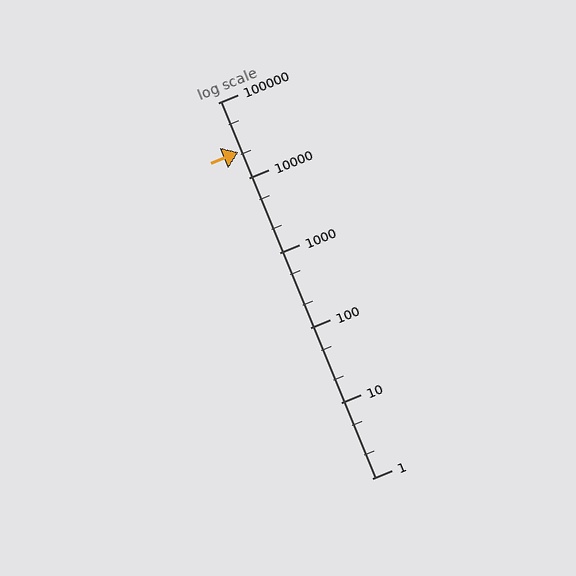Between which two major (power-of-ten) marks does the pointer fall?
The pointer is between 10000 and 100000.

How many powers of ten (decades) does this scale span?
The scale spans 5 decades, from 1 to 100000.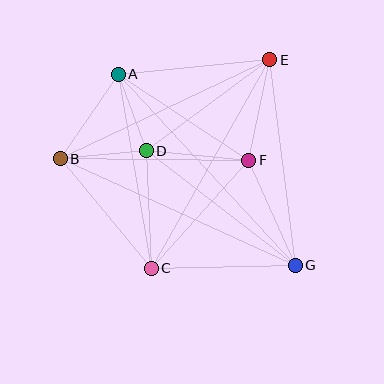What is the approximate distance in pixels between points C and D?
The distance between C and D is approximately 118 pixels.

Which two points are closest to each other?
Points A and D are closest to each other.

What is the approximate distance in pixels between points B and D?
The distance between B and D is approximately 86 pixels.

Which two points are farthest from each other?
Points A and G are farthest from each other.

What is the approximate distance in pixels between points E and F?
The distance between E and F is approximately 103 pixels.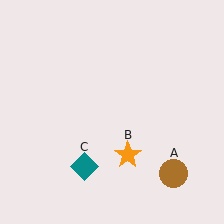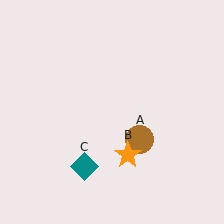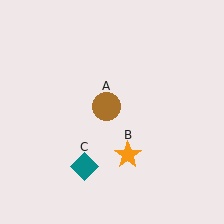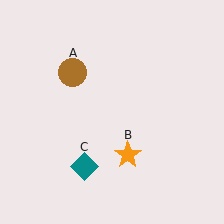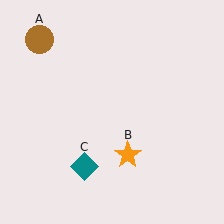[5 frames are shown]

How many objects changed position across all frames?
1 object changed position: brown circle (object A).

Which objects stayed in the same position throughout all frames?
Orange star (object B) and teal diamond (object C) remained stationary.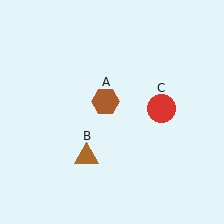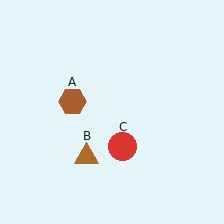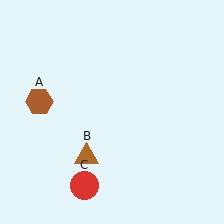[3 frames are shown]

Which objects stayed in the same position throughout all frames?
Brown triangle (object B) remained stationary.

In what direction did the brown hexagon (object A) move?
The brown hexagon (object A) moved left.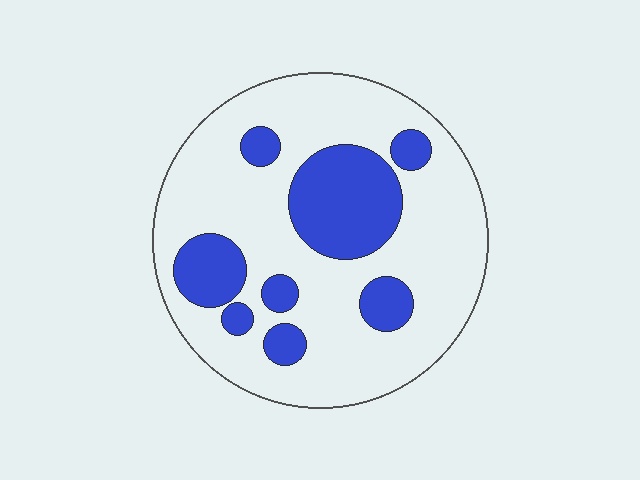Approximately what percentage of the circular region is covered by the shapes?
Approximately 25%.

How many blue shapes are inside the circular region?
8.